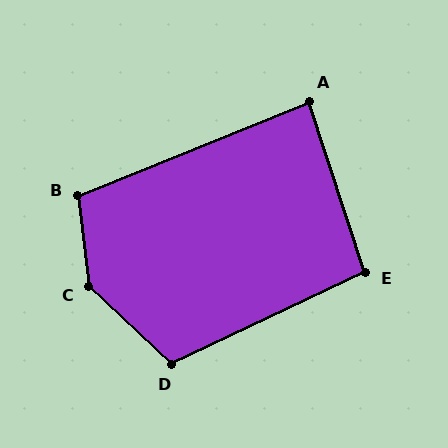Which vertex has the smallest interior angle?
A, at approximately 86 degrees.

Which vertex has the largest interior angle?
C, at approximately 140 degrees.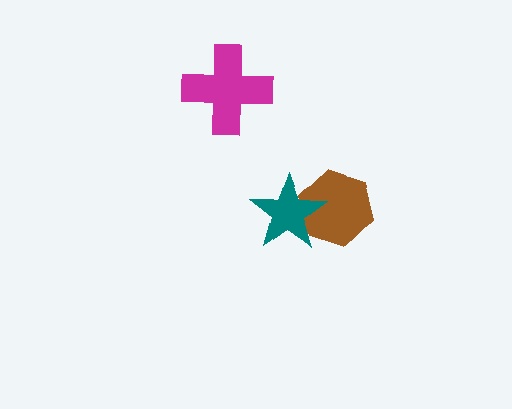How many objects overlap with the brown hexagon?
1 object overlaps with the brown hexagon.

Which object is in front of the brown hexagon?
The teal star is in front of the brown hexagon.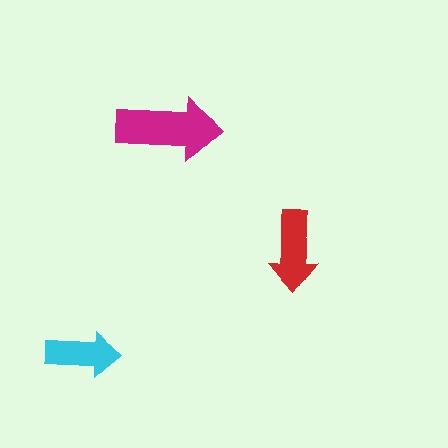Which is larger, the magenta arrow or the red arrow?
The magenta one.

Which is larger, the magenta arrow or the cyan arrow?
The magenta one.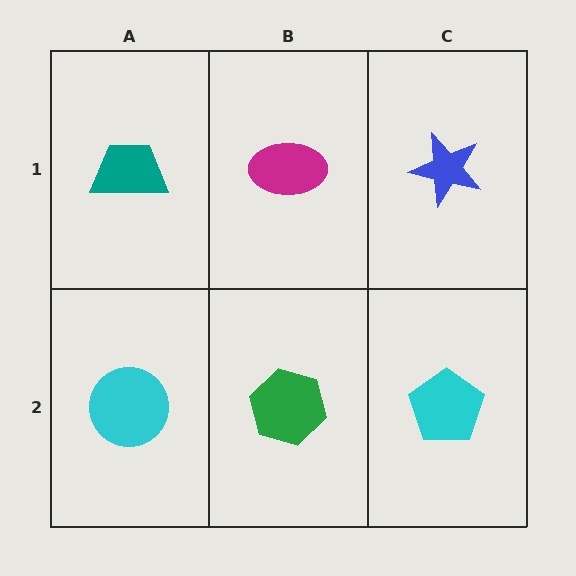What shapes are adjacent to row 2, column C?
A blue star (row 1, column C), a green hexagon (row 2, column B).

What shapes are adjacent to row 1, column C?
A cyan pentagon (row 2, column C), a magenta ellipse (row 1, column B).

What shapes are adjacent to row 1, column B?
A green hexagon (row 2, column B), a teal trapezoid (row 1, column A), a blue star (row 1, column C).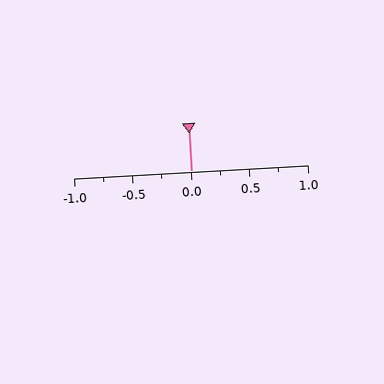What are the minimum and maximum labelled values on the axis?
The axis runs from -1.0 to 1.0.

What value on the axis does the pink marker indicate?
The marker indicates approximately 0.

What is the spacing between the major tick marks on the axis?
The major ticks are spaced 0.5 apart.